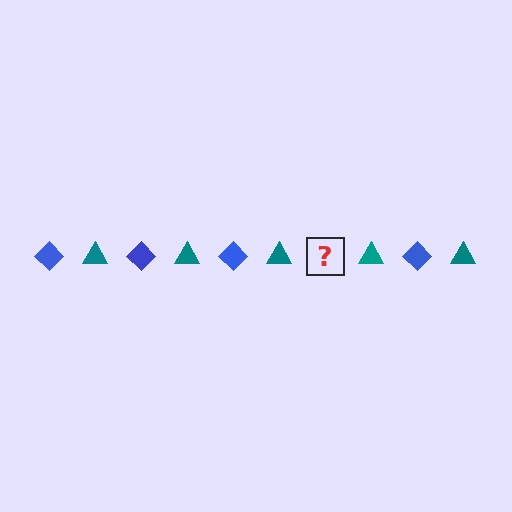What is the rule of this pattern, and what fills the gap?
The rule is that the pattern alternates between blue diamond and teal triangle. The gap should be filled with a blue diamond.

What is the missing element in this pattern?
The missing element is a blue diamond.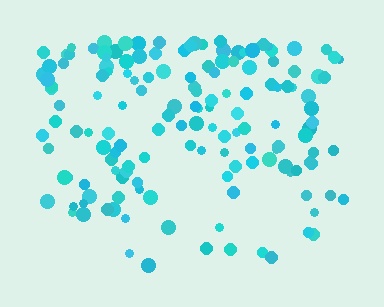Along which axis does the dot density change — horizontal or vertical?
Vertical.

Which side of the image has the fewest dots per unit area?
The bottom.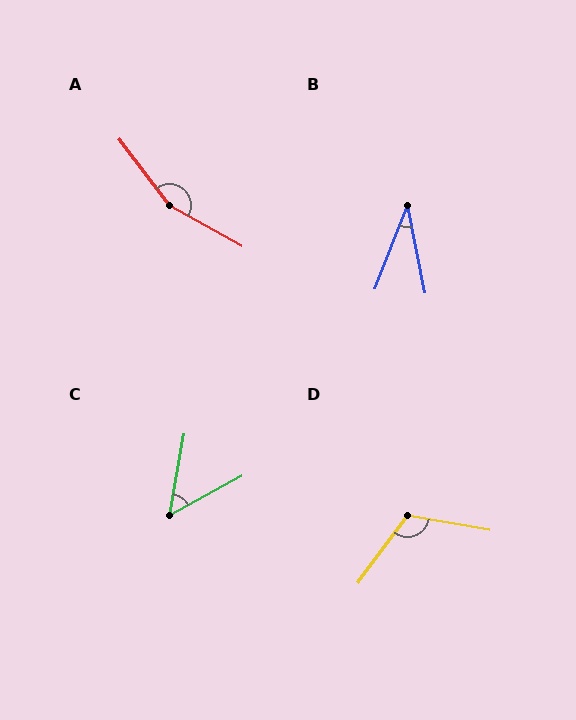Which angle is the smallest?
B, at approximately 32 degrees.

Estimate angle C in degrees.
Approximately 51 degrees.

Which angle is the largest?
A, at approximately 157 degrees.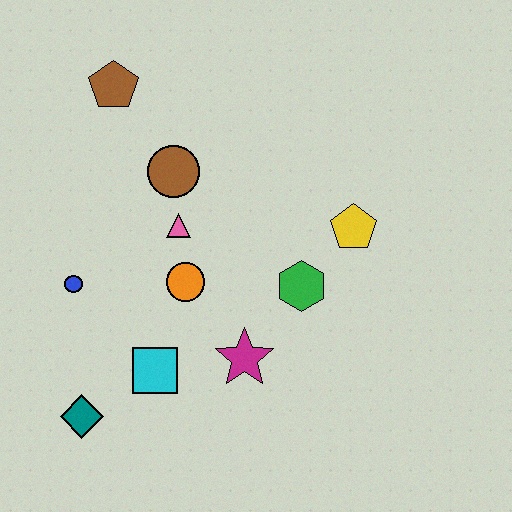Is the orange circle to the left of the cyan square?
No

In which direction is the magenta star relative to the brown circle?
The magenta star is below the brown circle.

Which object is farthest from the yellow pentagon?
The teal diamond is farthest from the yellow pentagon.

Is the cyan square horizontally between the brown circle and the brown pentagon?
Yes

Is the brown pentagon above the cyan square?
Yes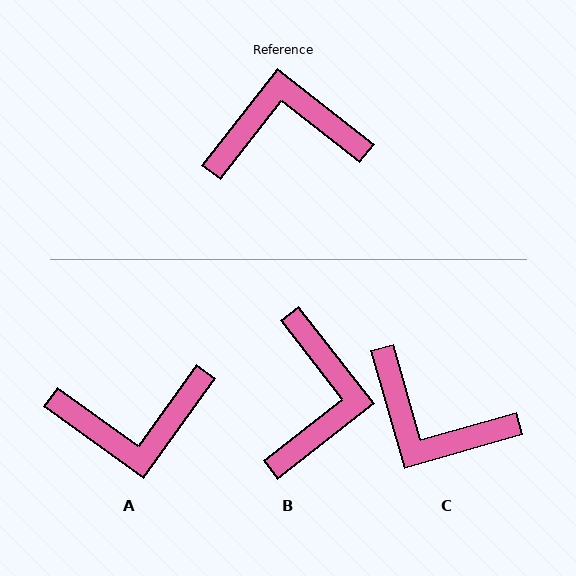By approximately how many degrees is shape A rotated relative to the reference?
Approximately 178 degrees clockwise.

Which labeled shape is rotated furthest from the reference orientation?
A, about 178 degrees away.